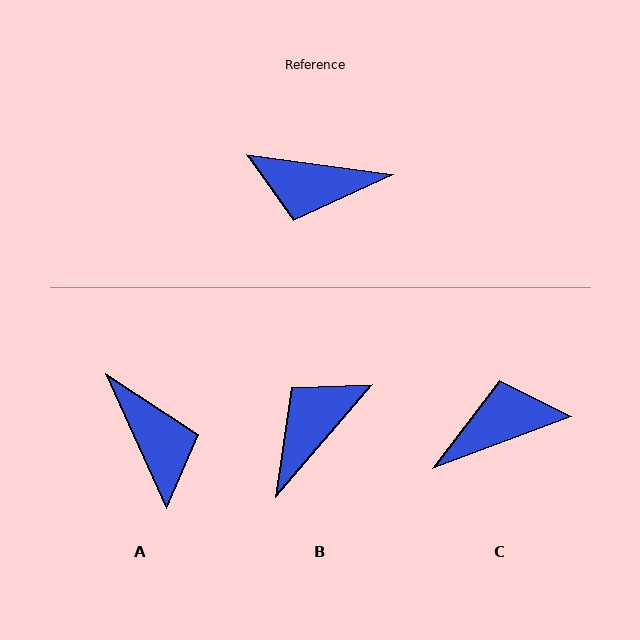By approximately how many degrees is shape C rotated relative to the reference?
Approximately 152 degrees clockwise.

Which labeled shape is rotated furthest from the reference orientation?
C, about 152 degrees away.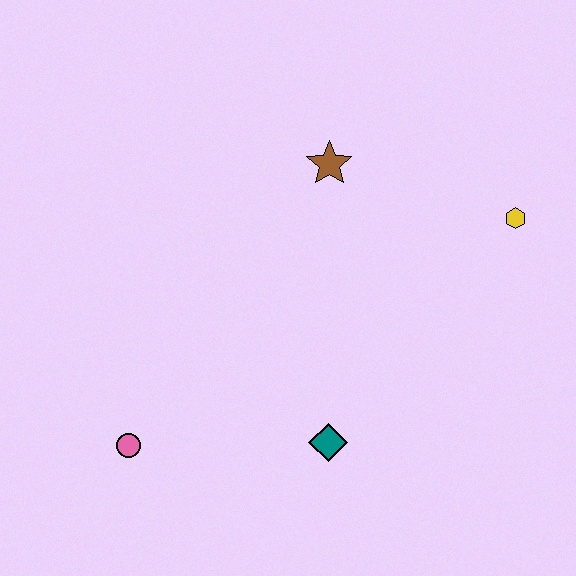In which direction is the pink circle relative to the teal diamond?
The pink circle is to the left of the teal diamond.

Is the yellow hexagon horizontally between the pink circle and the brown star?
No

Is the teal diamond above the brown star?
No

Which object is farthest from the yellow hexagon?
The pink circle is farthest from the yellow hexagon.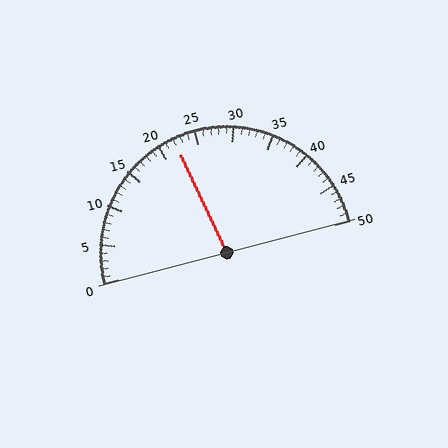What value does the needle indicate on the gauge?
The needle indicates approximately 22.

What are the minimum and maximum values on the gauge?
The gauge ranges from 0 to 50.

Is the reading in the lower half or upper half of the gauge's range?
The reading is in the lower half of the range (0 to 50).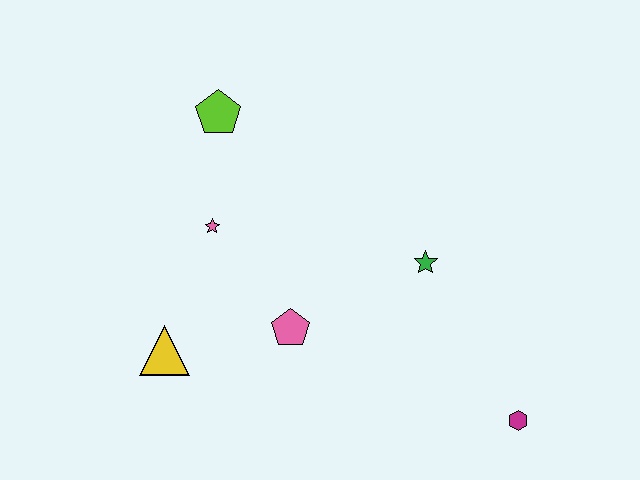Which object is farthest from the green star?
The yellow triangle is farthest from the green star.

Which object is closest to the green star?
The pink pentagon is closest to the green star.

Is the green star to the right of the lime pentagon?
Yes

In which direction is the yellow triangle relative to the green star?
The yellow triangle is to the left of the green star.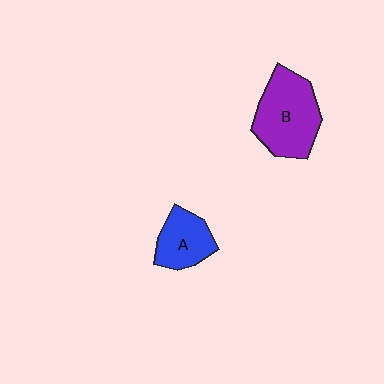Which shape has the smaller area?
Shape A (blue).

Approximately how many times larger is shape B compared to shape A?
Approximately 1.7 times.